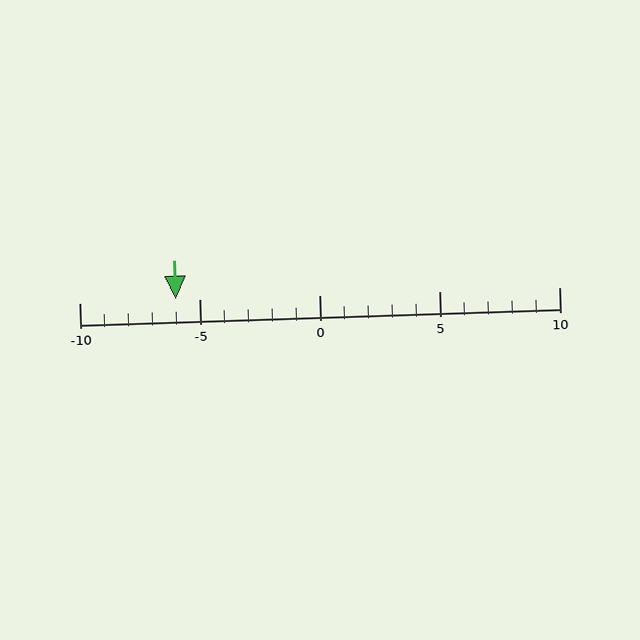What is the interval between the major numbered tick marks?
The major tick marks are spaced 5 units apart.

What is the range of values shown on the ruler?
The ruler shows values from -10 to 10.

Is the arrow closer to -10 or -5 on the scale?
The arrow is closer to -5.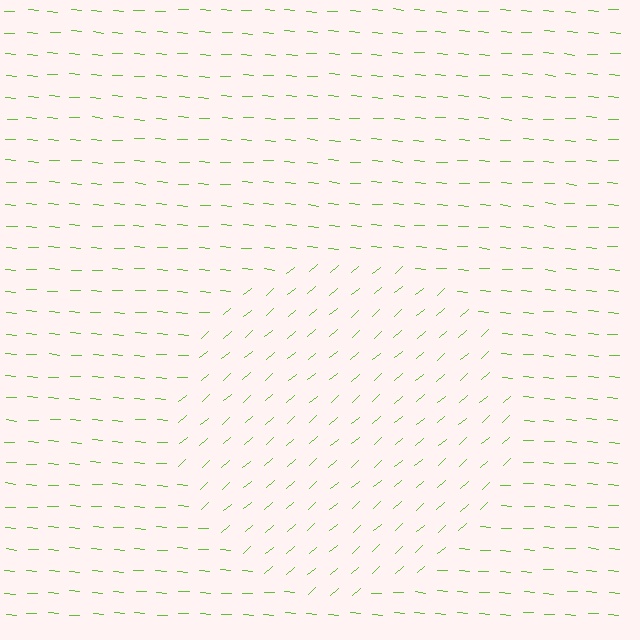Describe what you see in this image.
The image is filled with small lime line segments. A circle region in the image has lines oriented differently from the surrounding lines, creating a visible texture boundary.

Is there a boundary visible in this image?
Yes, there is a texture boundary formed by a change in line orientation.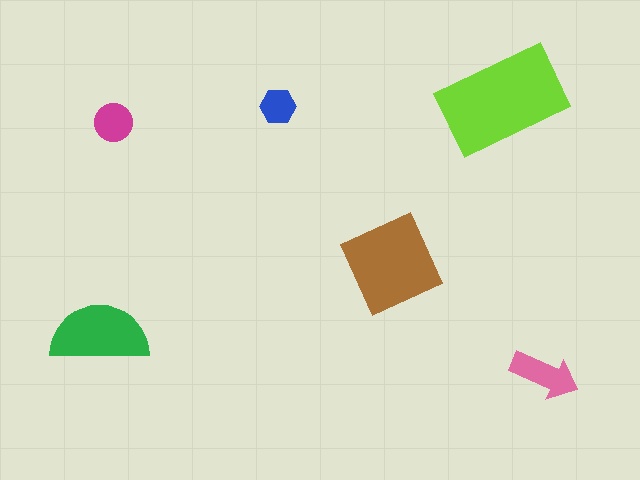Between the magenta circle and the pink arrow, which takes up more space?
The pink arrow.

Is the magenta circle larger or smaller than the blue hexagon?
Larger.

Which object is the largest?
The lime rectangle.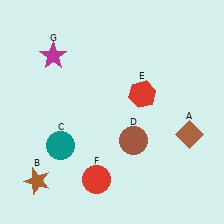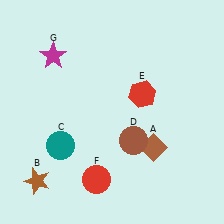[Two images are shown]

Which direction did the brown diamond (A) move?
The brown diamond (A) moved left.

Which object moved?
The brown diamond (A) moved left.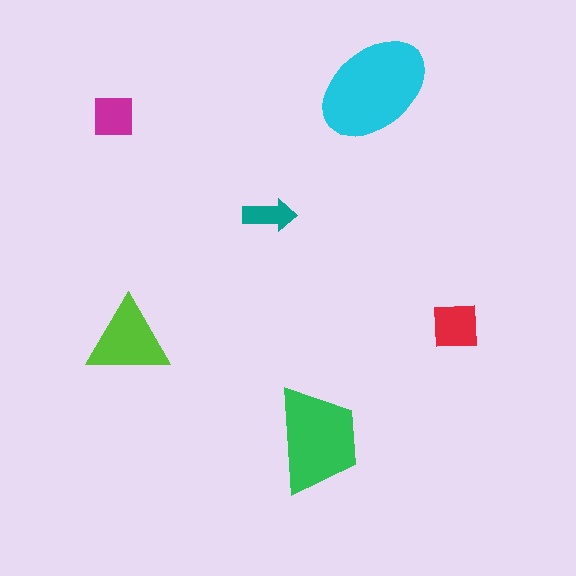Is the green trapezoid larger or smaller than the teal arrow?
Larger.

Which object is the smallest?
The teal arrow.